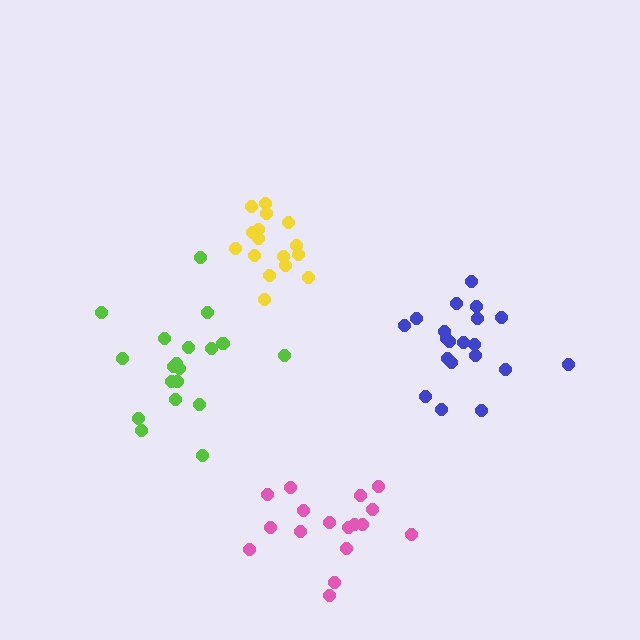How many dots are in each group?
Group 1: 17 dots, Group 2: 16 dots, Group 3: 20 dots, Group 4: 19 dots (72 total).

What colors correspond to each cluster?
The clusters are colored: pink, yellow, blue, lime.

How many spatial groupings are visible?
There are 4 spatial groupings.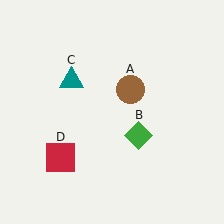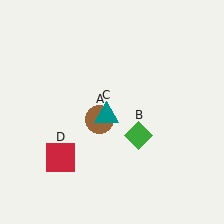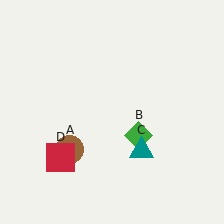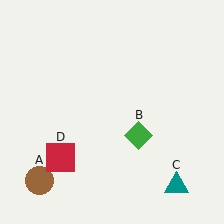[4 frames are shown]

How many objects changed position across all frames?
2 objects changed position: brown circle (object A), teal triangle (object C).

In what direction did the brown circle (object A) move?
The brown circle (object A) moved down and to the left.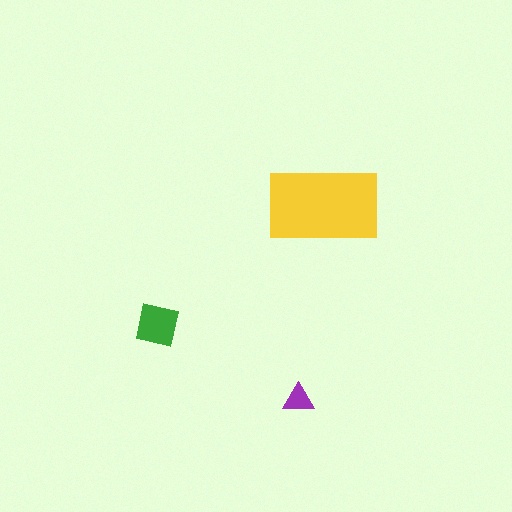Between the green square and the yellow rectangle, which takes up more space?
The yellow rectangle.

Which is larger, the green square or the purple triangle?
The green square.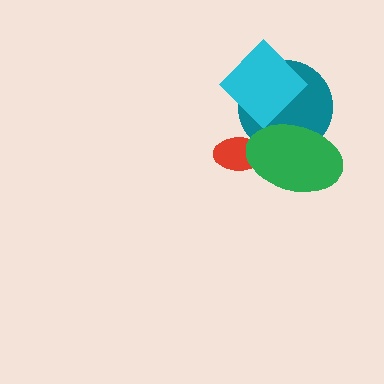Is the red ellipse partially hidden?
Yes, it is partially covered by another shape.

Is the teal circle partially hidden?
Yes, it is partially covered by another shape.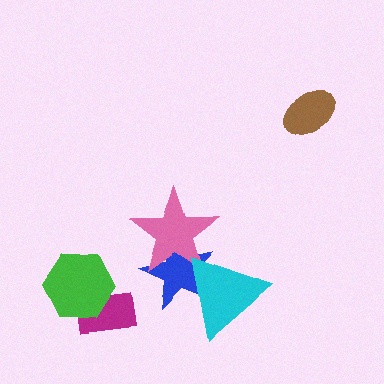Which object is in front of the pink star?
The cyan triangle is in front of the pink star.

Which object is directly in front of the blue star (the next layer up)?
The pink star is directly in front of the blue star.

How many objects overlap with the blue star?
2 objects overlap with the blue star.